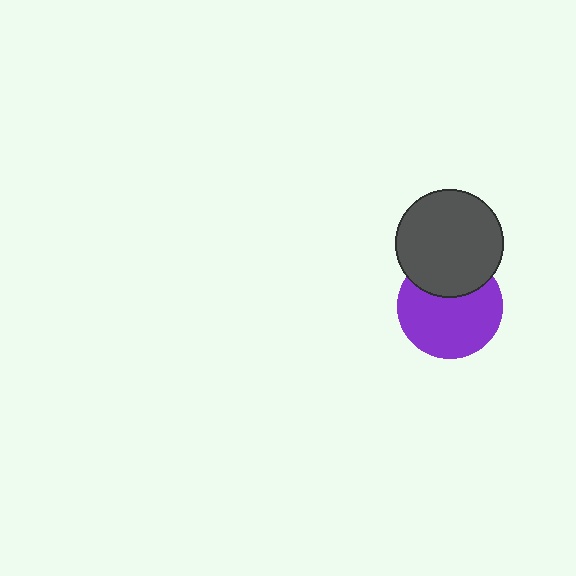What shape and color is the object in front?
The object in front is a dark gray circle.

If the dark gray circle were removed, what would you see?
You would see the complete purple circle.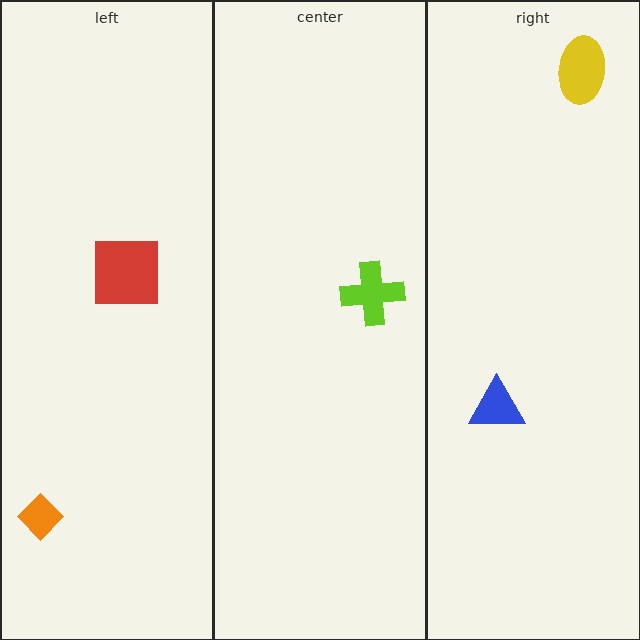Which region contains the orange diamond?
The left region.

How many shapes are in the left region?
2.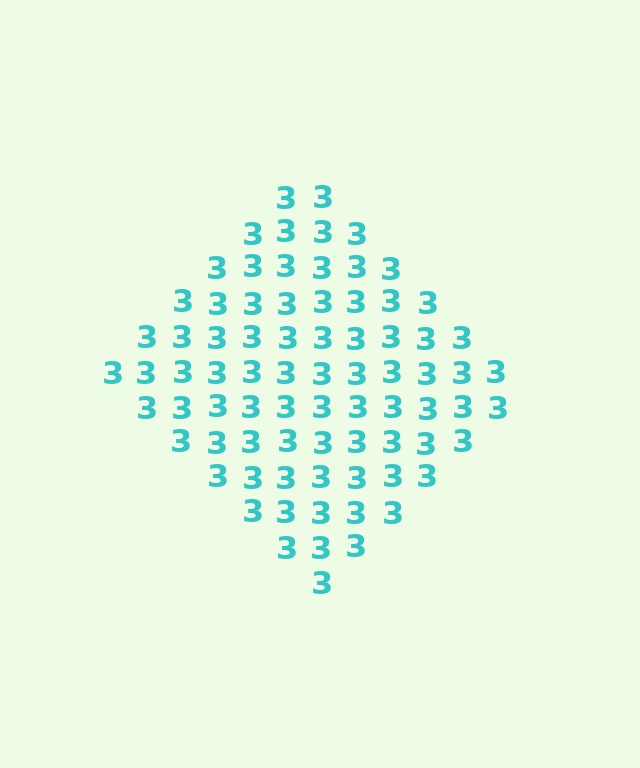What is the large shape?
The large shape is a diamond.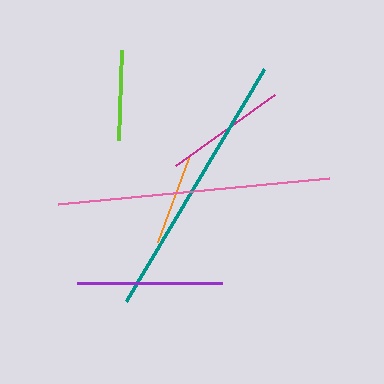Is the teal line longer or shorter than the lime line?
The teal line is longer than the lime line.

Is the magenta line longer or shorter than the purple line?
The purple line is longer than the magenta line.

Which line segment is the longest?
The pink line is the longest at approximately 272 pixels.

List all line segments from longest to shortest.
From longest to shortest: pink, teal, purple, magenta, lime, orange.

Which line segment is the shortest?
The orange line is the shortest at approximately 90 pixels.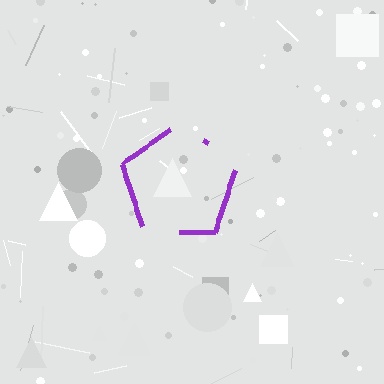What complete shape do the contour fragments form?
The contour fragments form a pentagon.